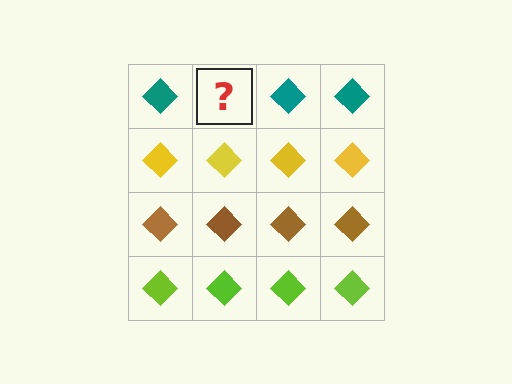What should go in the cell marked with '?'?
The missing cell should contain a teal diamond.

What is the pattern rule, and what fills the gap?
The rule is that each row has a consistent color. The gap should be filled with a teal diamond.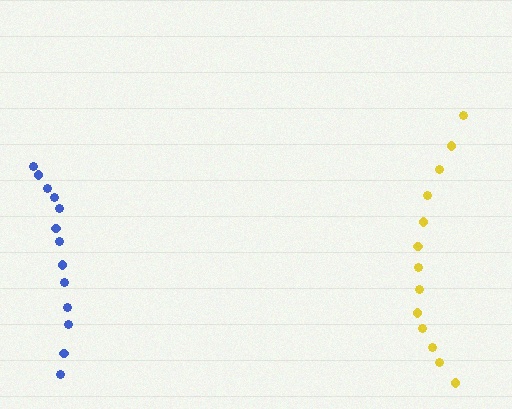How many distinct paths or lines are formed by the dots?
There are 2 distinct paths.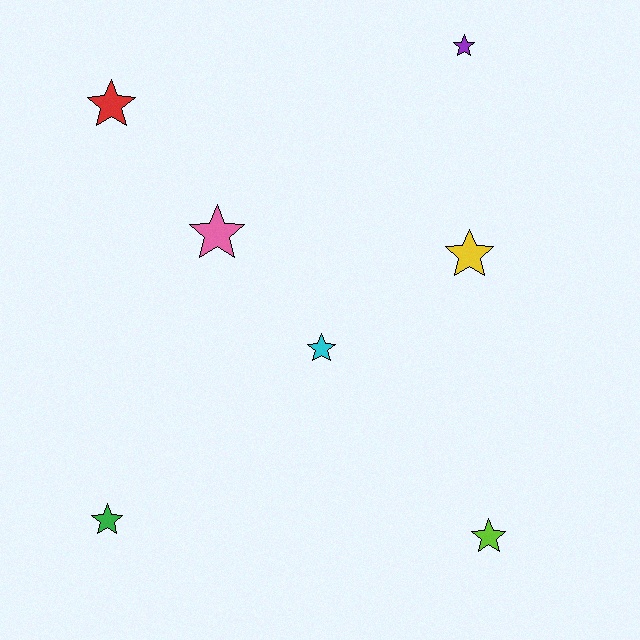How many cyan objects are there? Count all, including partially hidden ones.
There is 1 cyan object.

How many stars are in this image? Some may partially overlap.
There are 7 stars.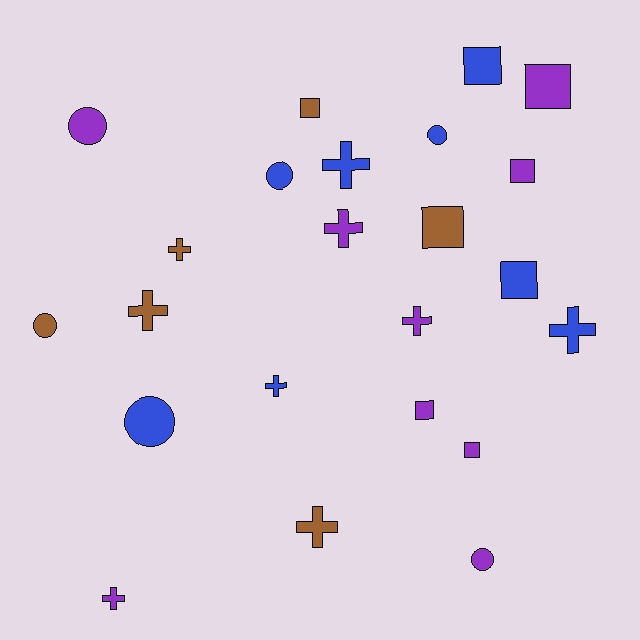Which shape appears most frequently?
Cross, with 9 objects.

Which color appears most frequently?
Purple, with 9 objects.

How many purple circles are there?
There are 2 purple circles.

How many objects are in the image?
There are 23 objects.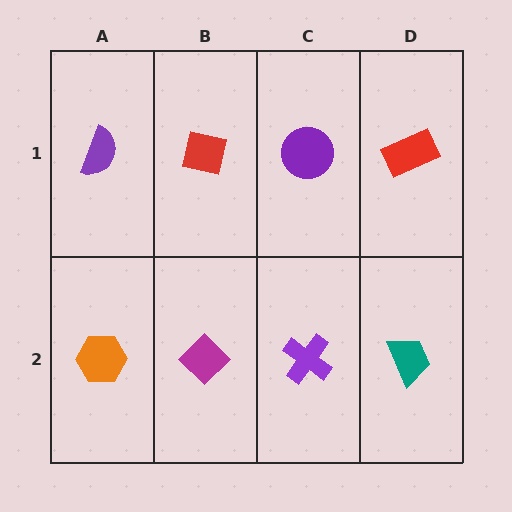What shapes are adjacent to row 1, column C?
A purple cross (row 2, column C), a red square (row 1, column B), a red rectangle (row 1, column D).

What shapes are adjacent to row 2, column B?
A red square (row 1, column B), an orange hexagon (row 2, column A), a purple cross (row 2, column C).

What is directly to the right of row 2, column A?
A magenta diamond.